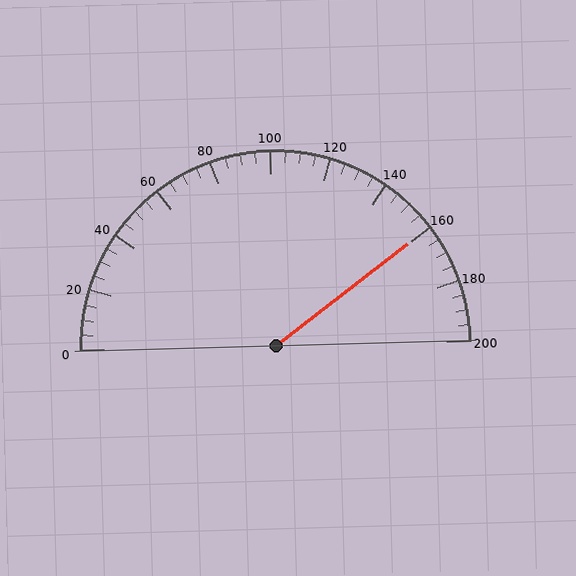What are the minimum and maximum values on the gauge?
The gauge ranges from 0 to 200.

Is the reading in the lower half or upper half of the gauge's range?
The reading is in the upper half of the range (0 to 200).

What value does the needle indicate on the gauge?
The needle indicates approximately 160.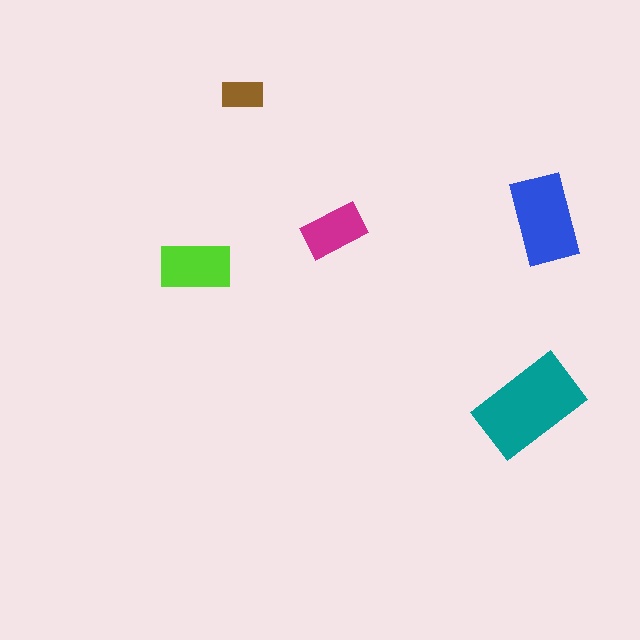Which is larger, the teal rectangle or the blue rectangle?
The teal one.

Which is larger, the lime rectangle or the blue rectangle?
The blue one.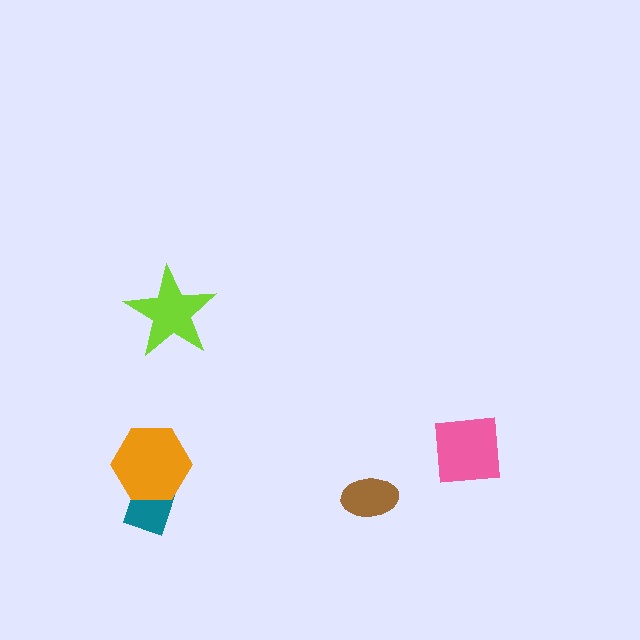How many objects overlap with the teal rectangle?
1 object overlaps with the teal rectangle.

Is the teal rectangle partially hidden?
Yes, it is partially covered by another shape.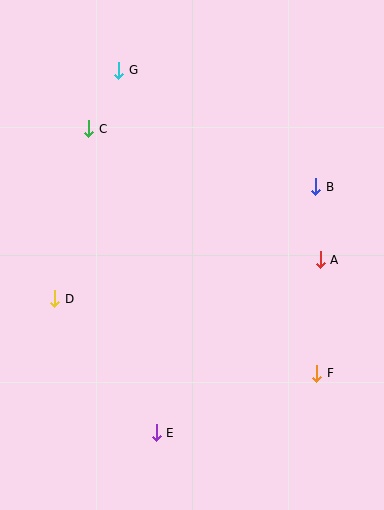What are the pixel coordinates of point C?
Point C is at (89, 129).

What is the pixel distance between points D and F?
The distance between D and F is 273 pixels.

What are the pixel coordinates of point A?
Point A is at (320, 260).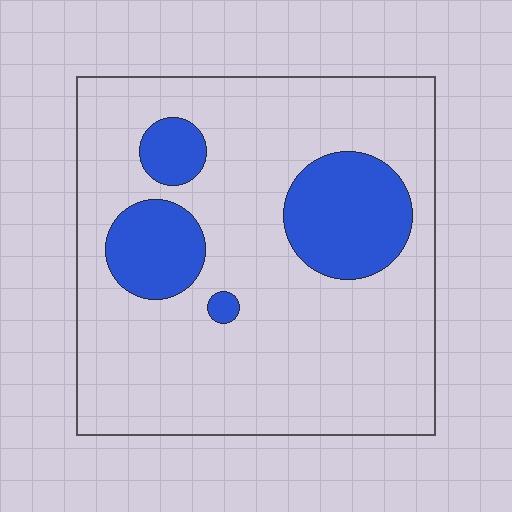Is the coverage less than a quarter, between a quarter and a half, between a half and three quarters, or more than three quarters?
Less than a quarter.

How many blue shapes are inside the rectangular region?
4.